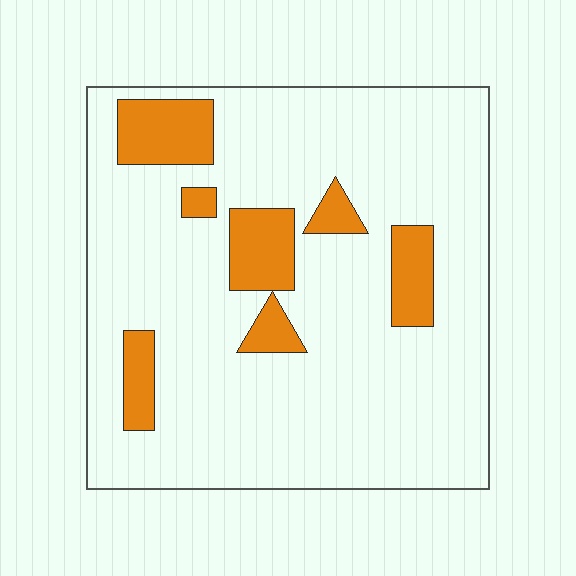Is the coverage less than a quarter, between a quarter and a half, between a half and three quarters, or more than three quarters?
Less than a quarter.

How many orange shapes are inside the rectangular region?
7.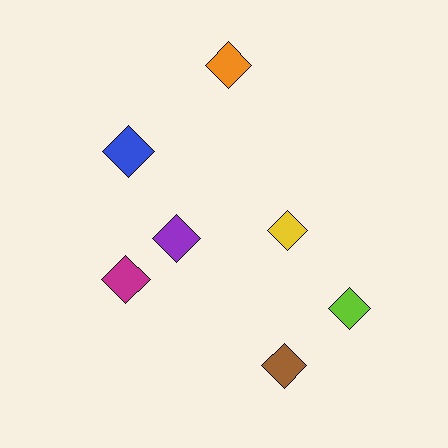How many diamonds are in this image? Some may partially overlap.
There are 7 diamonds.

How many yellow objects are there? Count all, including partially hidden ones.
There is 1 yellow object.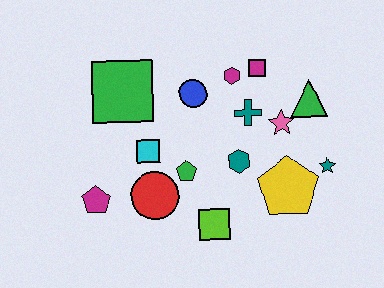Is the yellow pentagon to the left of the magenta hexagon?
No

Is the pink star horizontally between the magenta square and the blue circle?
No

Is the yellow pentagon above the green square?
No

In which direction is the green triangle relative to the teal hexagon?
The green triangle is to the right of the teal hexagon.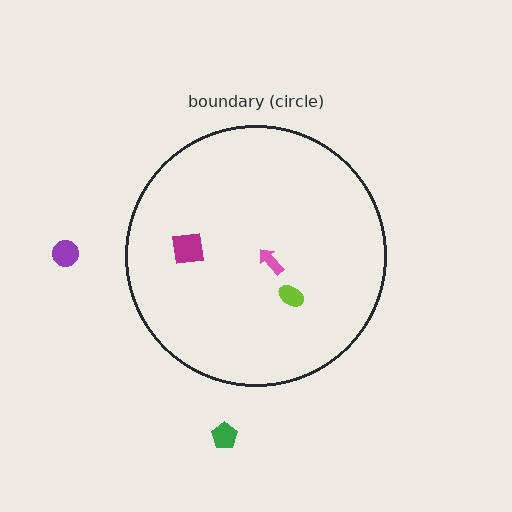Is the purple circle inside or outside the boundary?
Outside.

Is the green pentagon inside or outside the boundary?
Outside.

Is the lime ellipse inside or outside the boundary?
Inside.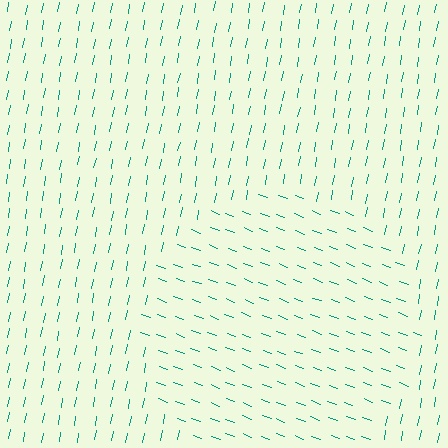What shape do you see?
I see a circle.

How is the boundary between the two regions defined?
The boundary is defined purely by a change in line orientation (approximately 80 degrees difference). All lines are the same color and thickness.